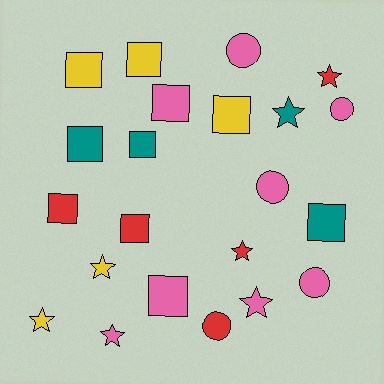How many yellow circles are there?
There are no yellow circles.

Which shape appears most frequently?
Square, with 10 objects.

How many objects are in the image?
There are 22 objects.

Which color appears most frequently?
Pink, with 8 objects.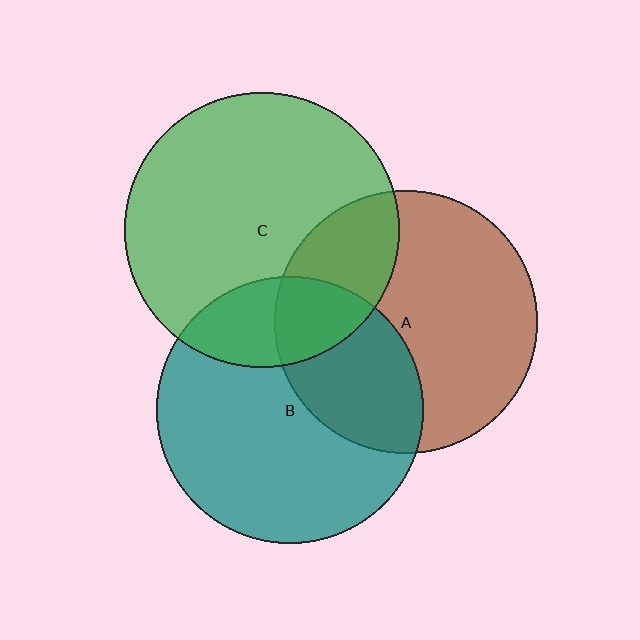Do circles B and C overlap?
Yes.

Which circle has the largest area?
Circle C (green).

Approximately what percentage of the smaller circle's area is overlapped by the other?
Approximately 20%.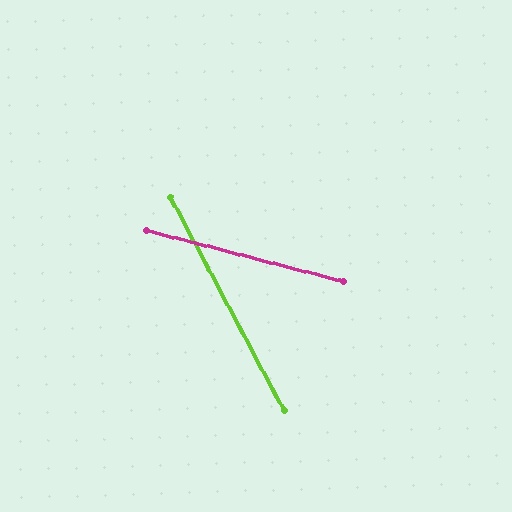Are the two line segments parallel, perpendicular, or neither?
Neither parallel nor perpendicular — they differ by about 47°.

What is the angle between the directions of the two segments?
Approximately 47 degrees.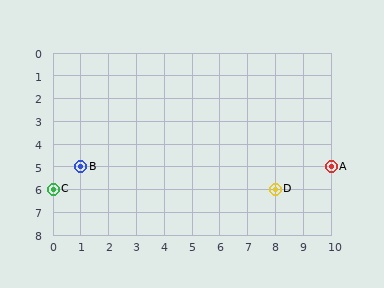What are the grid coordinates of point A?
Point A is at grid coordinates (10, 5).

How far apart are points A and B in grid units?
Points A and B are 9 columns apart.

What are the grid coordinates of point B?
Point B is at grid coordinates (1, 5).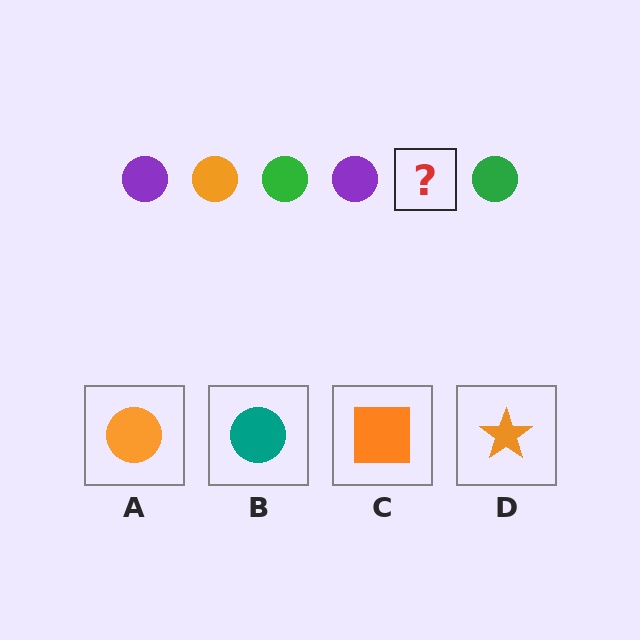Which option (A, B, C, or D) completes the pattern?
A.